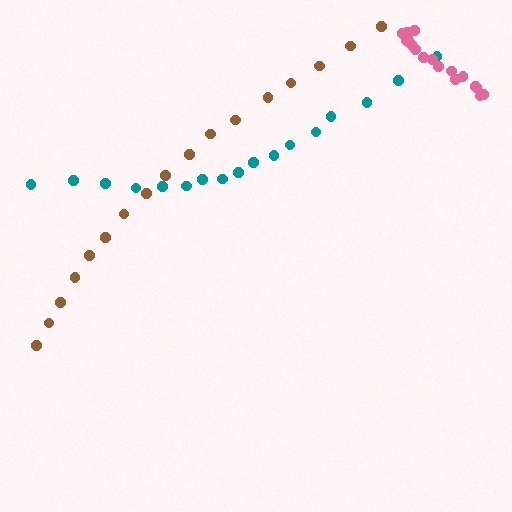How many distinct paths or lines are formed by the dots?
There are 3 distinct paths.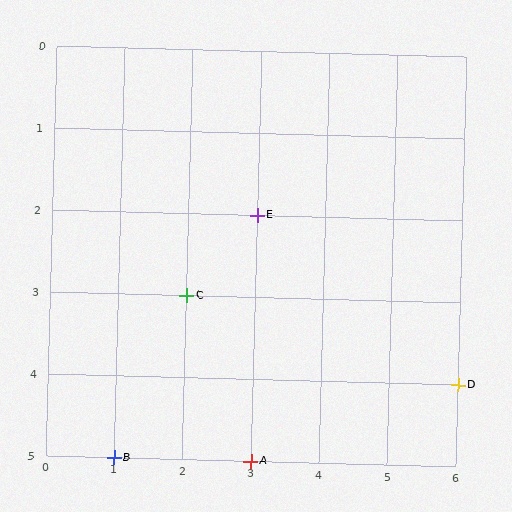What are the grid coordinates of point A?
Point A is at grid coordinates (3, 5).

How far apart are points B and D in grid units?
Points B and D are 5 columns and 1 row apart (about 5.1 grid units diagonally).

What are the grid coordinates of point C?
Point C is at grid coordinates (2, 3).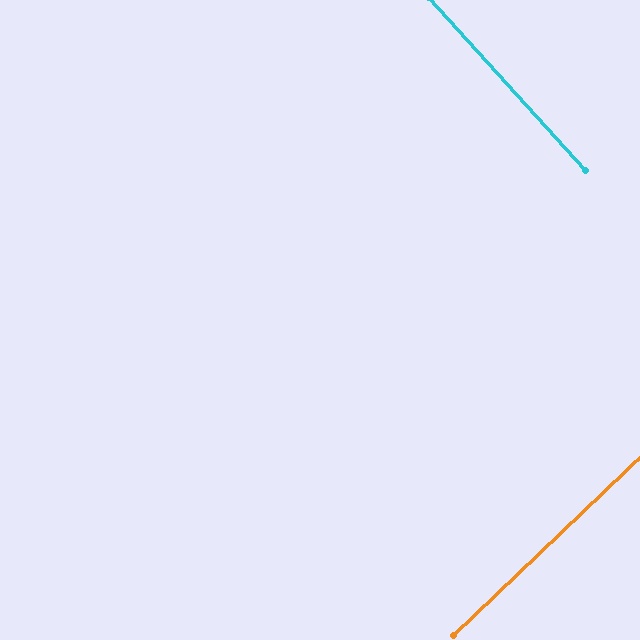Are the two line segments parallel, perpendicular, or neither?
Perpendicular — they meet at approximately 88°.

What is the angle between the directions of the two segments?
Approximately 88 degrees.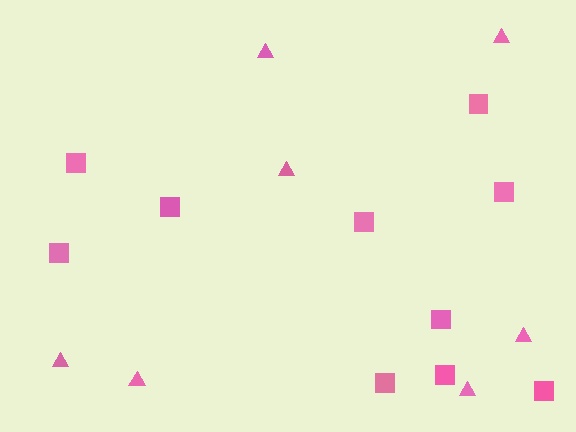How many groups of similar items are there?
There are 2 groups: one group of squares (10) and one group of triangles (7).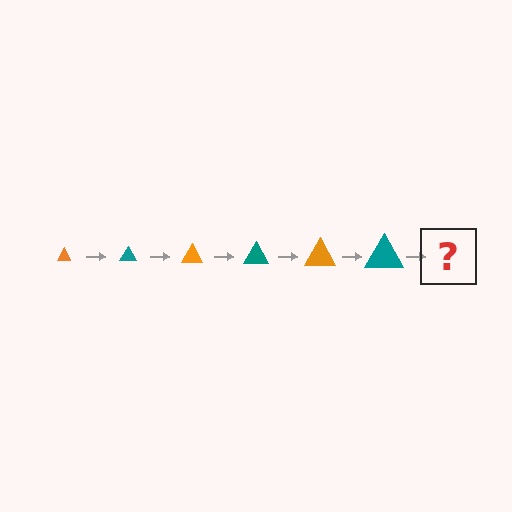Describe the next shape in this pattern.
It should be an orange triangle, larger than the previous one.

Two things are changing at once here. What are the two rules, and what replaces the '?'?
The two rules are that the triangle grows larger each step and the color cycles through orange and teal. The '?' should be an orange triangle, larger than the previous one.